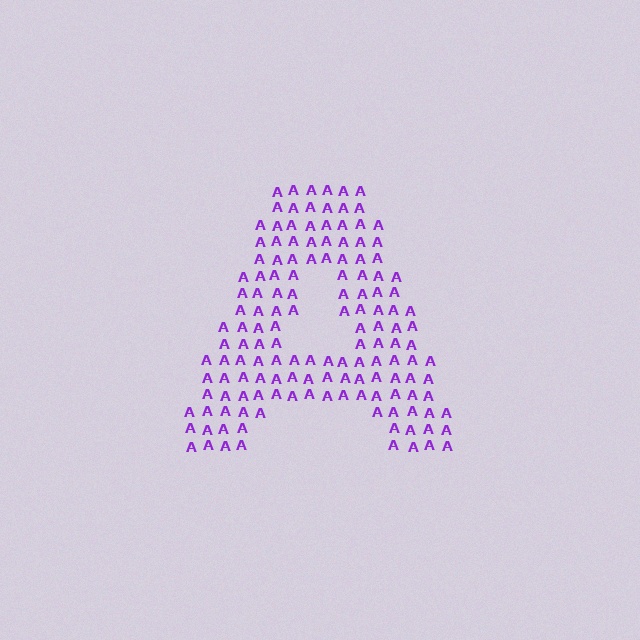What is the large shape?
The large shape is the letter A.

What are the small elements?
The small elements are letter A's.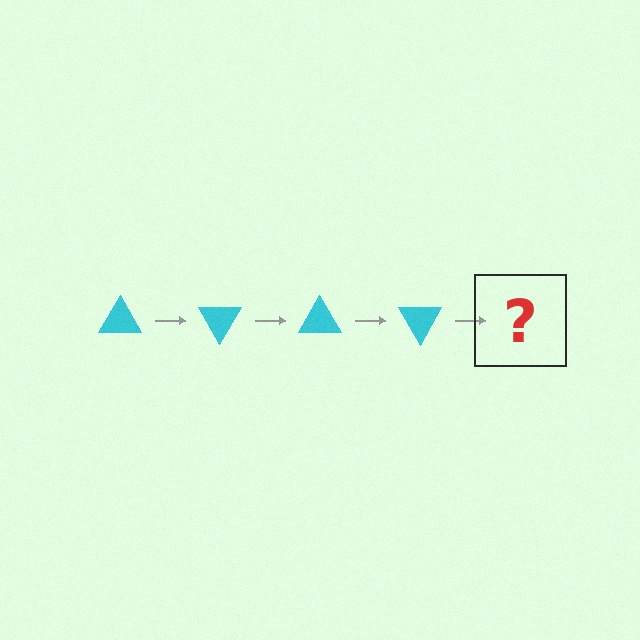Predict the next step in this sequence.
The next step is a cyan triangle rotated 240 degrees.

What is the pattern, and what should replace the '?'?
The pattern is that the triangle rotates 60 degrees each step. The '?' should be a cyan triangle rotated 240 degrees.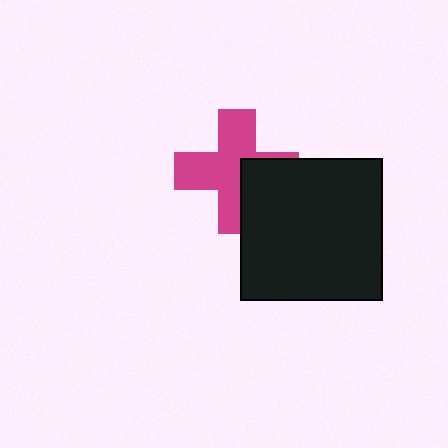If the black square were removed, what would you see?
You would see the complete magenta cross.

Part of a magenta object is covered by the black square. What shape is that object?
It is a cross.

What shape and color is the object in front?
The object in front is a black square.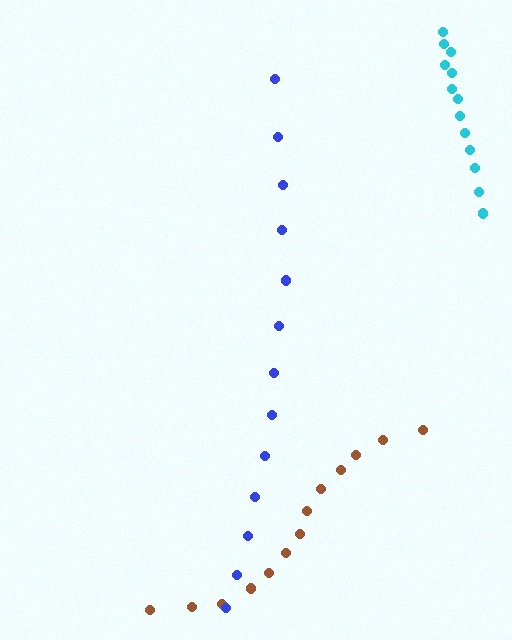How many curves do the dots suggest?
There are 3 distinct paths.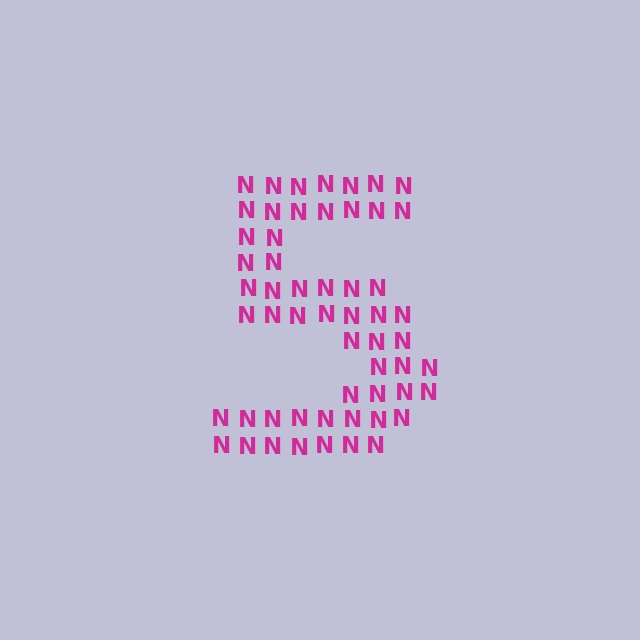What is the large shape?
The large shape is the digit 5.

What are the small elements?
The small elements are letter N's.